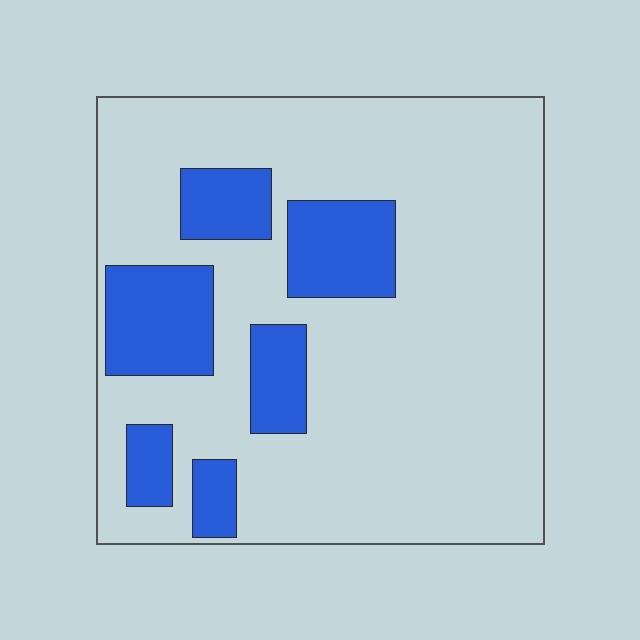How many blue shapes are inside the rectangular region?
6.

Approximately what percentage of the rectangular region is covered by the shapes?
Approximately 20%.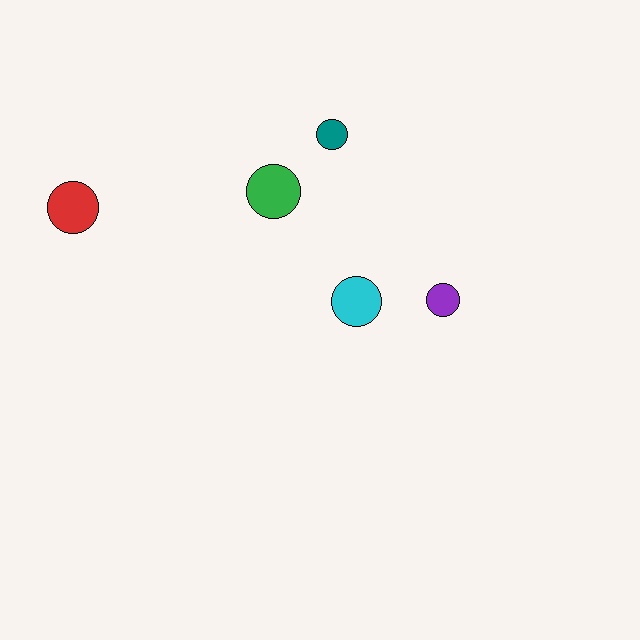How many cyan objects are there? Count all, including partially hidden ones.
There is 1 cyan object.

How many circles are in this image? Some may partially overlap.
There are 5 circles.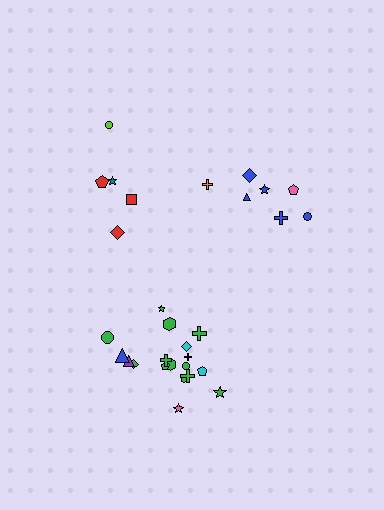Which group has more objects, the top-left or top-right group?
The top-right group.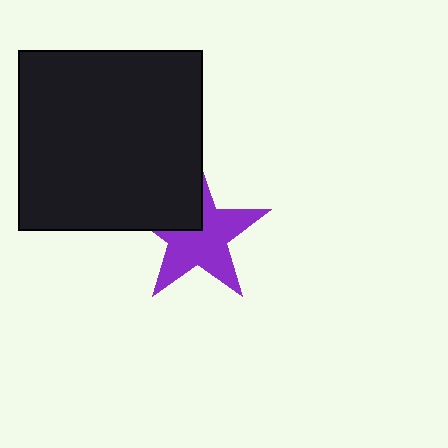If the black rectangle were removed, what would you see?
You would see the complete purple star.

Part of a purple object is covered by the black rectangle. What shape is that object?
It is a star.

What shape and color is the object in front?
The object in front is a black rectangle.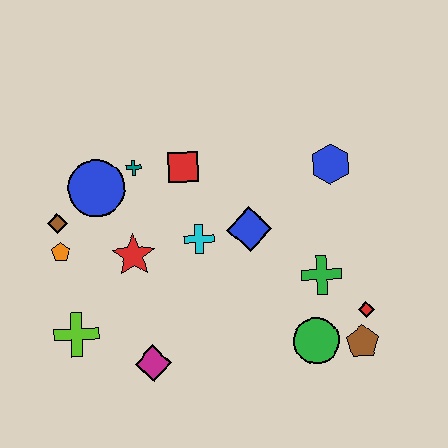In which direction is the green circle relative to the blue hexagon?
The green circle is below the blue hexagon.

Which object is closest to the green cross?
The red diamond is closest to the green cross.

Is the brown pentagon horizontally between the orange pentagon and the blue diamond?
No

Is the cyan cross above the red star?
Yes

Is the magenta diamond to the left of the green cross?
Yes